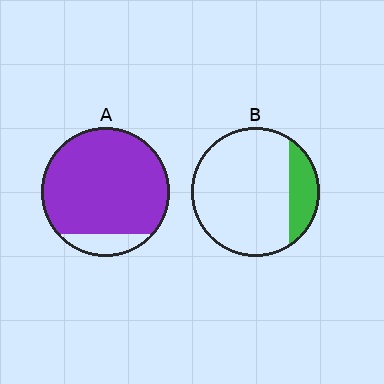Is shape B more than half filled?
No.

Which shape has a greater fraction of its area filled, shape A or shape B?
Shape A.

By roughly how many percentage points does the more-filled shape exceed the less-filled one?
By roughly 70 percentage points (A over B).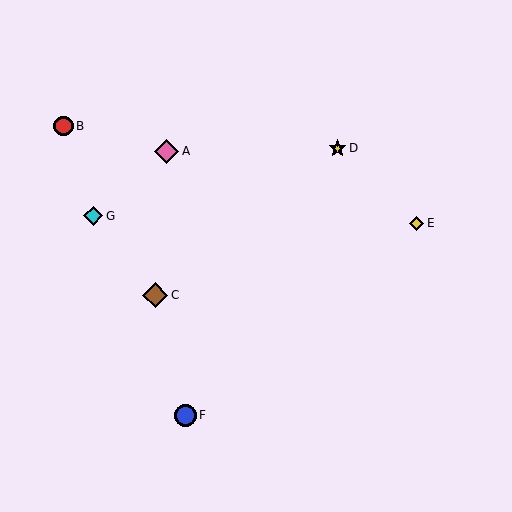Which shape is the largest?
The brown diamond (labeled C) is the largest.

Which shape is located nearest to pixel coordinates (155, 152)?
The pink diamond (labeled A) at (167, 152) is nearest to that location.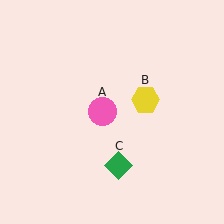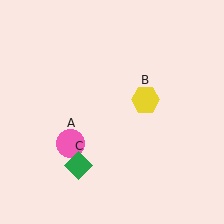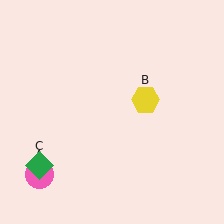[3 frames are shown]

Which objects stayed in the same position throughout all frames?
Yellow hexagon (object B) remained stationary.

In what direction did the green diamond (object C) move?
The green diamond (object C) moved left.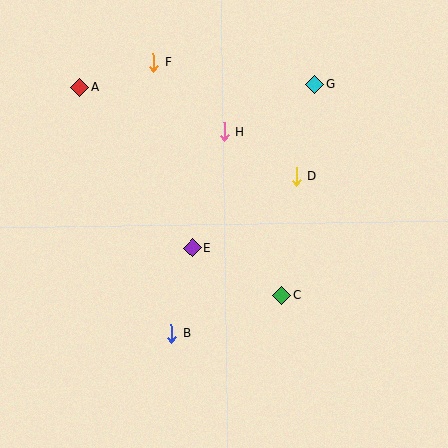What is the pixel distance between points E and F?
The distance between E and F is 190 pixels.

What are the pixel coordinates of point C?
Point C is at (282, 296).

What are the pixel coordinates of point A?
Point A is at (80, 87).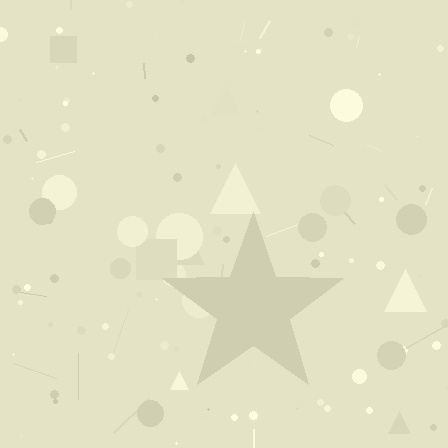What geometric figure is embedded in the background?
A star is embedded in the background.